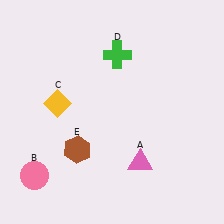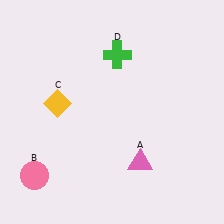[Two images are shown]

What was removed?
The brown hexagon (E) was removed in Image 2.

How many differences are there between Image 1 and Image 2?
There is 1 difference between the two images.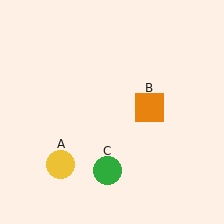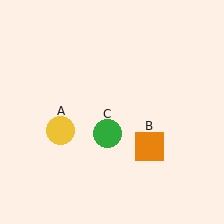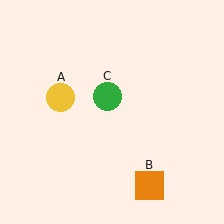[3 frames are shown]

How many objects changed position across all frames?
3 objects changed position: yellow circle (object A), orange square (object B), green circle (object C).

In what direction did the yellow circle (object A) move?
The yellow circle (object A) moved up.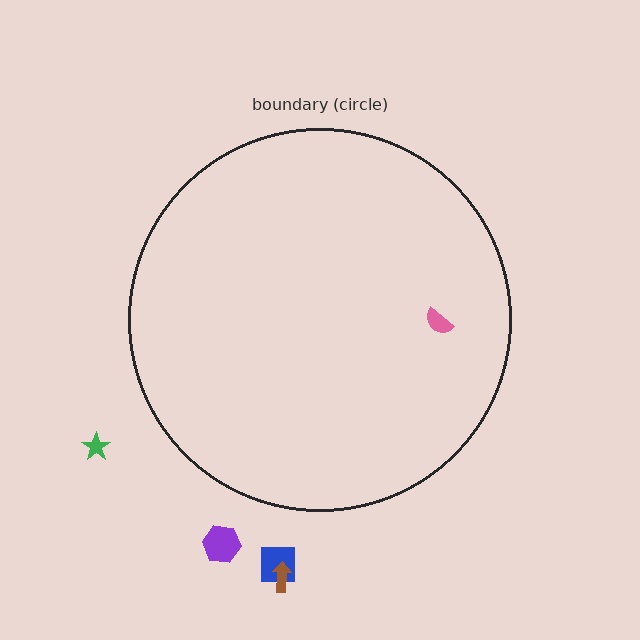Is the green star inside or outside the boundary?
Outside.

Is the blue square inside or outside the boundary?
Outside.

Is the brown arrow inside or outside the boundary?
Outside.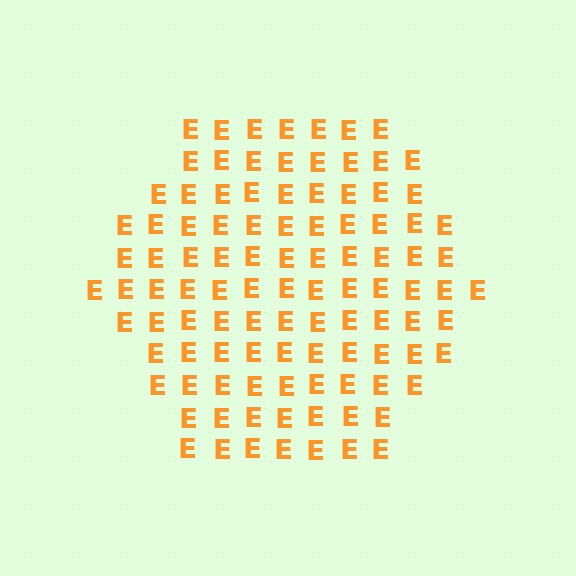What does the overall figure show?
The overall figure shows a hexagon.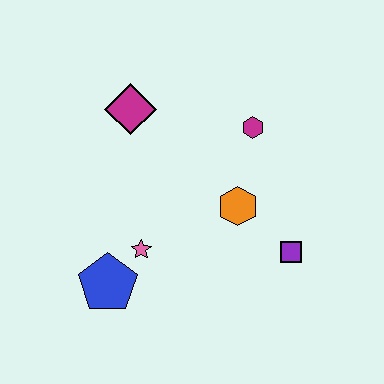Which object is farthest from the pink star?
The magenta hexagon is farthest from the pink star.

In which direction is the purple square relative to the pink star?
The purple square is to the right of the pink star.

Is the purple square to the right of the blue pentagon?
Yes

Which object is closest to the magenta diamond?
The magenta hexagon is closest to the magenta diamond.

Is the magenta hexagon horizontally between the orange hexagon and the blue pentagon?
No